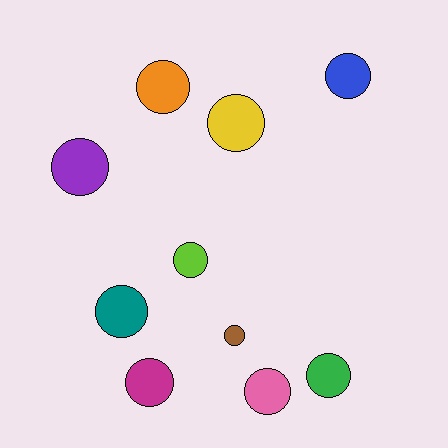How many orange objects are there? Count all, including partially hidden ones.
There is 1 orange object.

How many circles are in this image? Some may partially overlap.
There are 10 circles.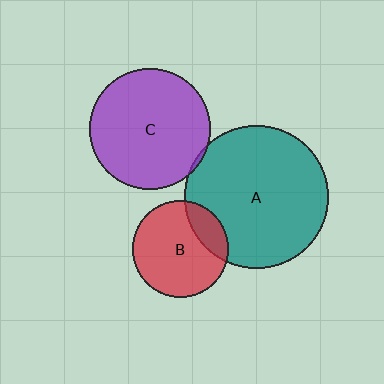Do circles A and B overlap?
Yes.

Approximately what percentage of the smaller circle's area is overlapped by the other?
Approximately 20%.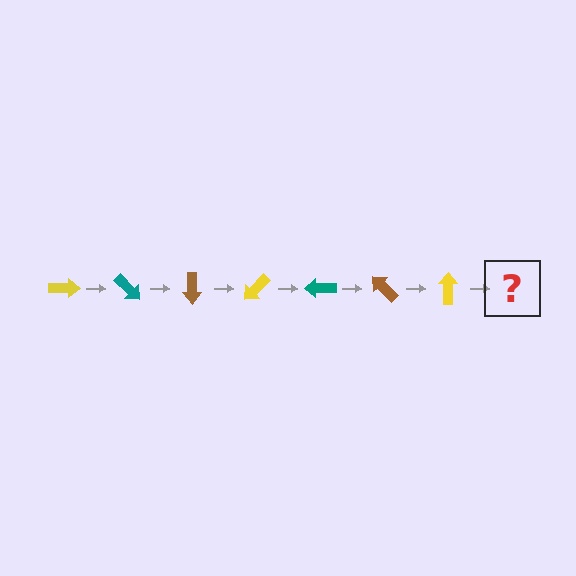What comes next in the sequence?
The next element should be a teal arrow, rotated 315 degrees from the start.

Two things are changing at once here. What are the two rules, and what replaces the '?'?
The two rules are that it rotates 45 degrees each step and the color cycles through yellow, teal, and brown. The '?' should be a teal arrow, rotated 315 degrees from the start.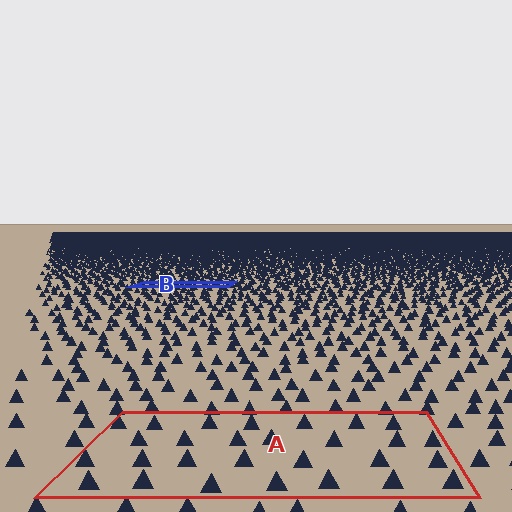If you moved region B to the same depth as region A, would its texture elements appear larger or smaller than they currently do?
They would appear larger. At a closer depth, the same texture elements are projected at a bigger on-screen size.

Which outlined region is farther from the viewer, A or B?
Region B is farther from the viewer — the texture elements inside it appear smaller and more densely packed.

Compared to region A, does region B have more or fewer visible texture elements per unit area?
Region B has more texture elements per unit area — they are packed more densely because it is farther away.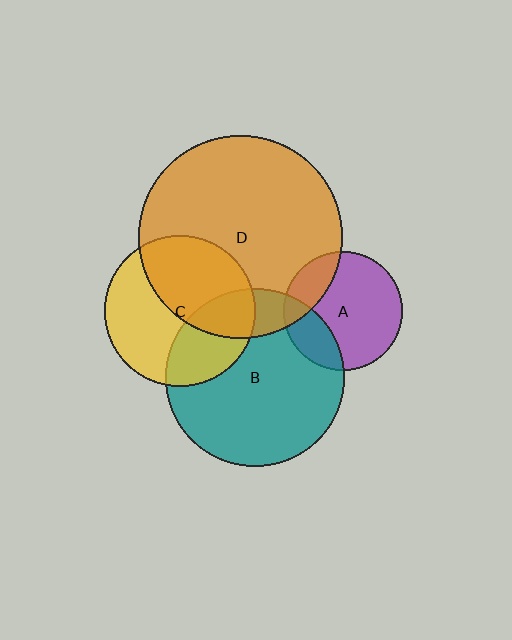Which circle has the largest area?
Circle D (orange).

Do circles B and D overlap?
Yes.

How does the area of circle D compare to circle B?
Approximately 1.3 times.